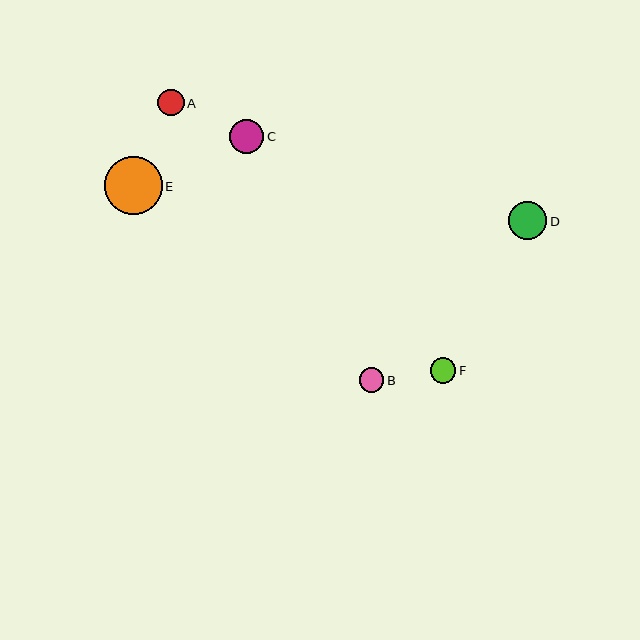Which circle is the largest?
Circle E is the largest with a size of approximately 58 pixels.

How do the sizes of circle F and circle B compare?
Circle F and circle B are approximately the same size.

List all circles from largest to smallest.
From largest to smallest: E, D, C, A, F, B.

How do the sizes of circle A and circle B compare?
Circle A and circle B are approximately the same size.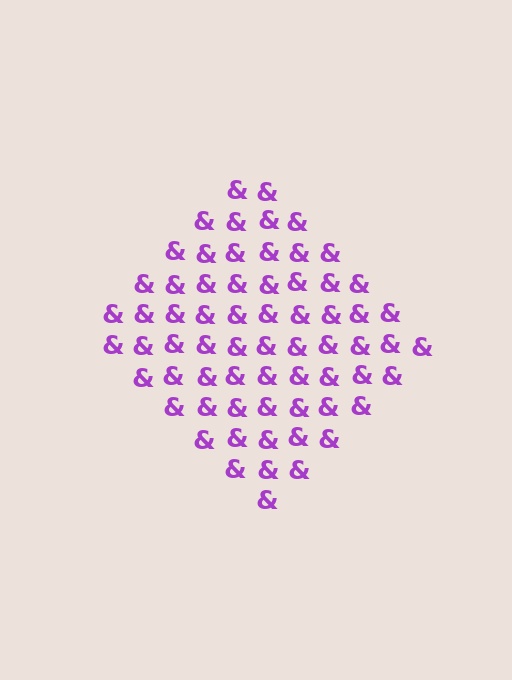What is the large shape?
The large shape is a diamond.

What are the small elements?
The small elements are ampersands.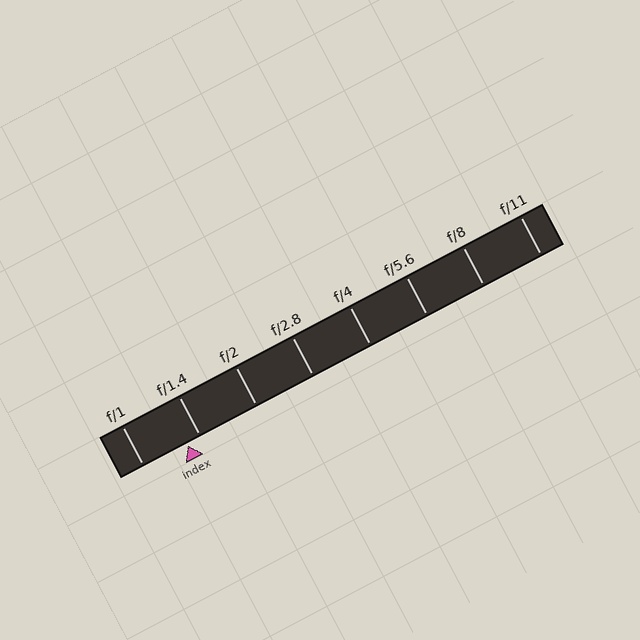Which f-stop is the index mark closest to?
The index mark is closest to f/1.4.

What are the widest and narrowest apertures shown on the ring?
The widest aperture shown is f/1 and the narrowest is f/11.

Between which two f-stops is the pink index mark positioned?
The index mark is between f/1 and f/1.4.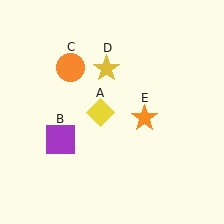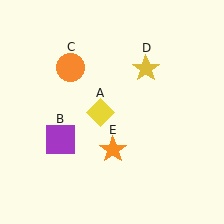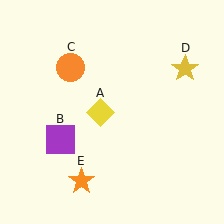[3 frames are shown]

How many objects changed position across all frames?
2 objects changed position: yellow star (object D), orange star (object E).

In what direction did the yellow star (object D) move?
The yellow star (object D) moved right.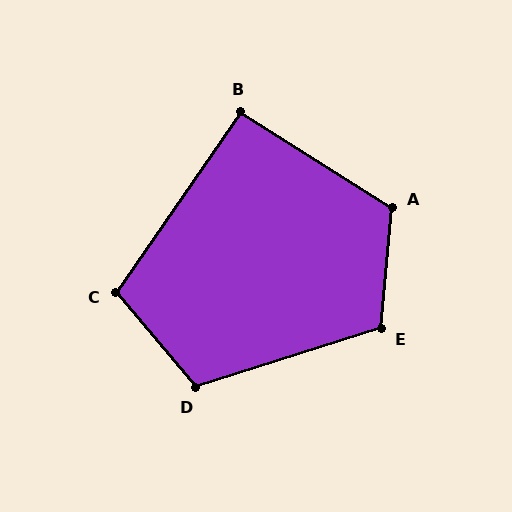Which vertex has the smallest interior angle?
B, at approximately 92 degrees.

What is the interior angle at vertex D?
Approximately 112 degrees (obtuse).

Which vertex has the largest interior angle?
A, at approximately 117 degrees.